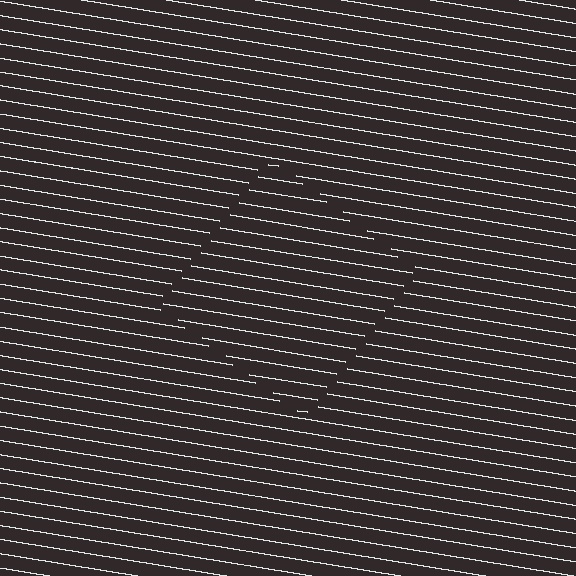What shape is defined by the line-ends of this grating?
An illusory square. The interior of the shape contains the same grating, shifted by half a period — the contour is defined by the phase discontinuity where line-ends from the inner and outer gratings abut.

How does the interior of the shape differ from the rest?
The interior of the shape contains the same grating, shifted by half a period — the contour is defined by the phase discontinuity where line-ends from the inner and outer gratings abut.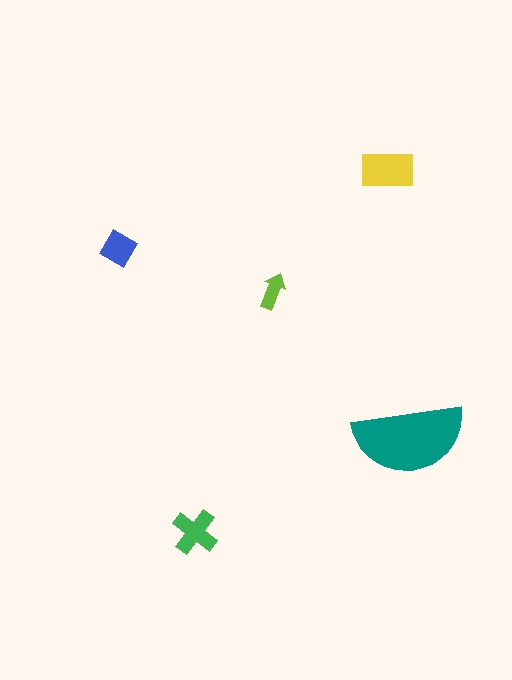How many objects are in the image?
There are 5 objects in the image.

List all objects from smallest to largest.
The lime arrow, the blue diamond, the green cross, the yellow rectangle, the teal semicircle.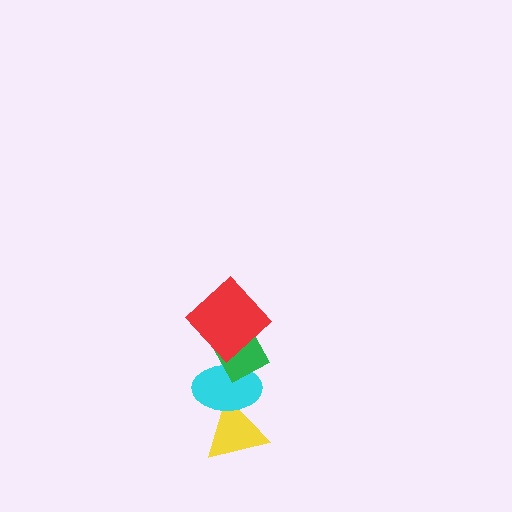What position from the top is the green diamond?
The green diamond is 2nd from the top.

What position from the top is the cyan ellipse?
The cyan ellipse is 3rd from the top.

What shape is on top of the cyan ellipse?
The green diamond is on top of the cyan ellipse.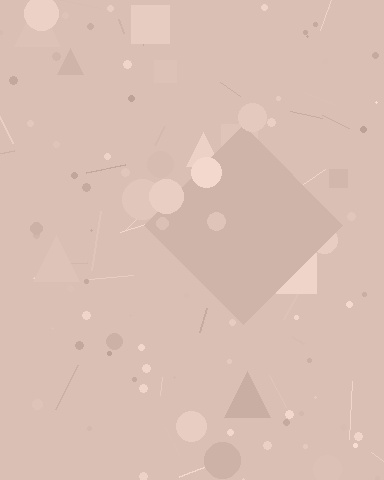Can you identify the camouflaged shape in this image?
The camouflaged shape is a diamond.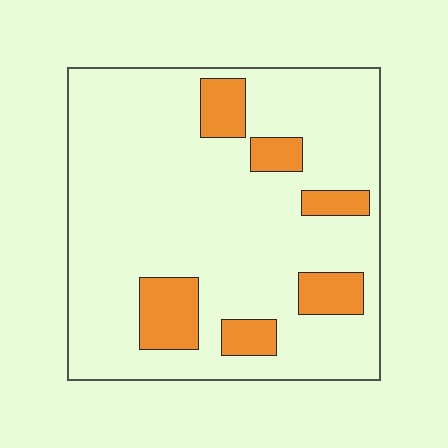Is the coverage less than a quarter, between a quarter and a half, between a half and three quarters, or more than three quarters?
Less than a quarter.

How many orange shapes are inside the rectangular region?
6.